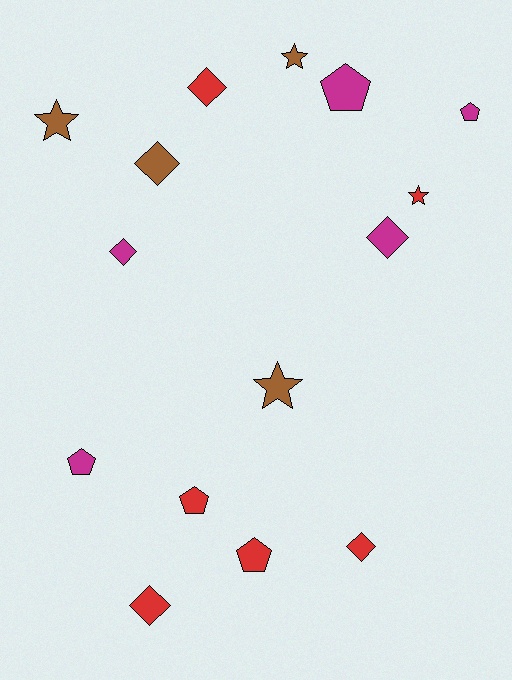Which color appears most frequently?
Red, with 6 objects.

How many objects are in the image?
There are 15 objects.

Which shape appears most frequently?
Diamond, with 6 objects.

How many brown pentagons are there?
There are no brown pentagons.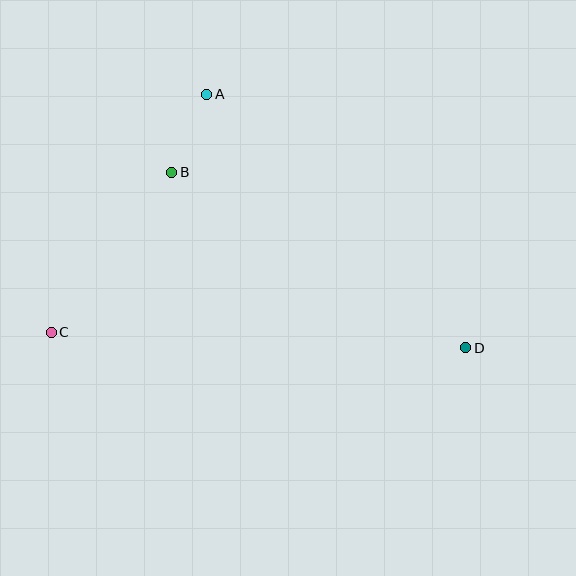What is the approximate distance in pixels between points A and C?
The distance between A and C is approximately 284 pixels.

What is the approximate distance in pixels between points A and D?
The distance between A and D is approximately 362 pixels.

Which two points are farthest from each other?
Points C and D are farthest from each other.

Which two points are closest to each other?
Points A and B are closest to each other.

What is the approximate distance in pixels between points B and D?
The distance between B and D is approximately 342 pixels.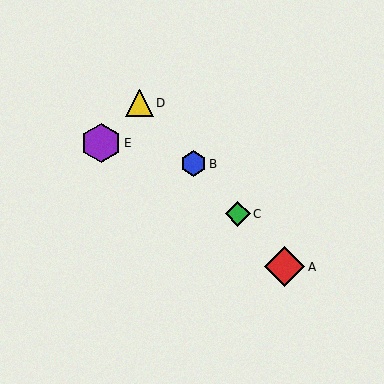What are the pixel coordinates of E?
Object E is at (101, 143).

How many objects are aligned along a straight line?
4 objects (A, B, C, D) are aligned along a straight line.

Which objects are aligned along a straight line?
Objects A, B, C, D are aligned along a straight line.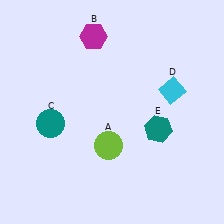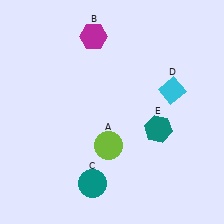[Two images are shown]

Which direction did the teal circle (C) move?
The teal circle (C) moved down.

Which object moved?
The teal circle (C) moved down.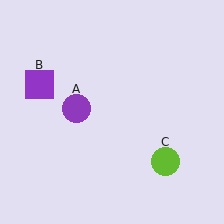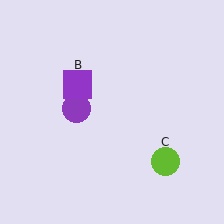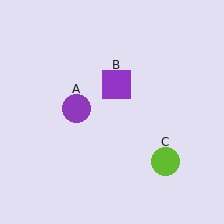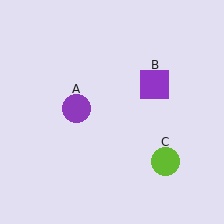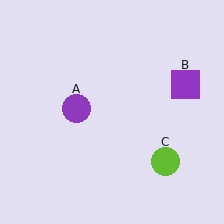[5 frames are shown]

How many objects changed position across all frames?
1 object changed position: purple square (object B).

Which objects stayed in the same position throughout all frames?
Purple circle (object A) and lime circle (object C) remained stationary.